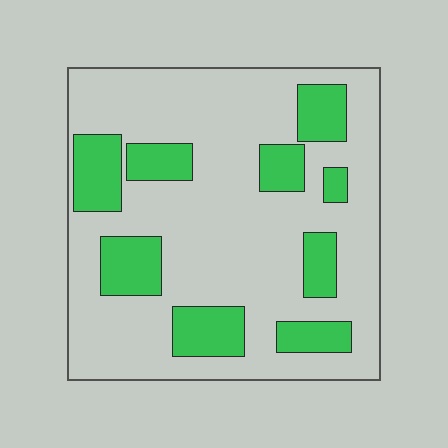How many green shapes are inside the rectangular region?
9.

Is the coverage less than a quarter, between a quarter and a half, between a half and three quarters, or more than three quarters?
Less than a quarter.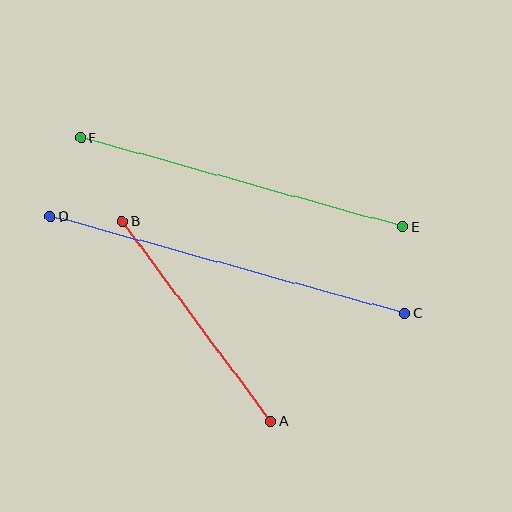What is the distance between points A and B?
The distance is approximately 249 pixels.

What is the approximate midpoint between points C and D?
The midpoint is at approximately (227, 265) pixels.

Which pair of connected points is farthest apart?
Points C and D are farthest apart.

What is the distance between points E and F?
The distance is approximately 334 pixels.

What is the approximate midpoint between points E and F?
The midpoint is at approximately (241, 182) pixels.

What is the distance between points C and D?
The distance is approximately 367 pixels.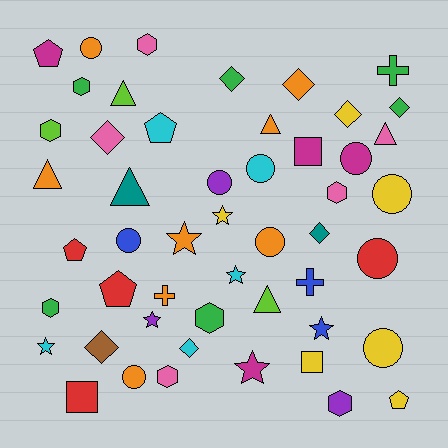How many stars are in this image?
There are 7 stars.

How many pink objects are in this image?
There are 5 pink objects.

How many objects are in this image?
There are 50 objects.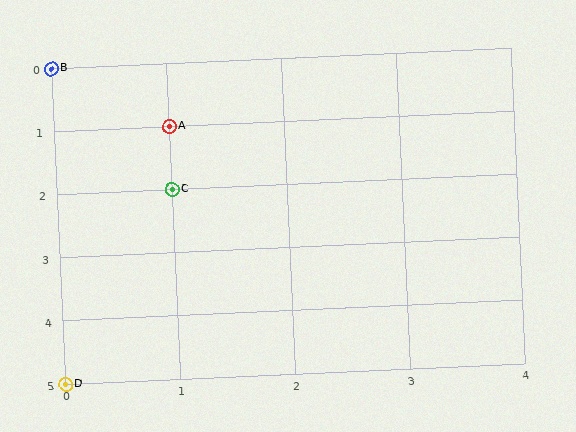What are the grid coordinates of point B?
Point B is at grid coordinates (0, 0).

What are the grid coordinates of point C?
Point C is at grid coordinates (1, 2).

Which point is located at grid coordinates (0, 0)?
Point B is at (0, 0).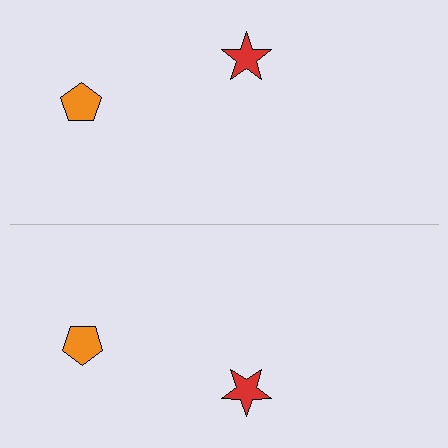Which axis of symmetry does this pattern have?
The pattern has a horizontal axis of symmetry running through the center of the image.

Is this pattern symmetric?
Yes, this pattern has bilateral (reflection) symmetry.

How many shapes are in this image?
There are 4 shapes in this image.